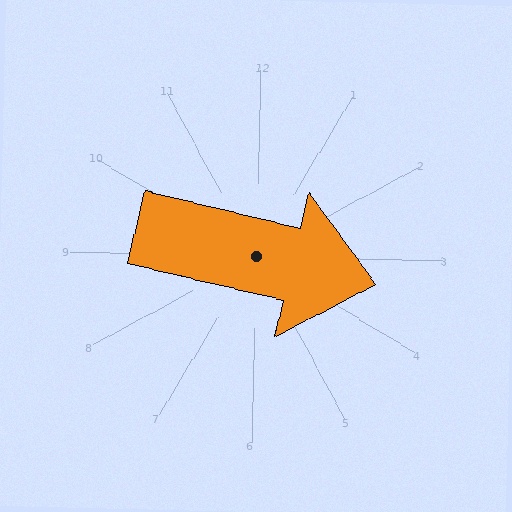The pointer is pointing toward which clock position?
Roughly 3 o'clock.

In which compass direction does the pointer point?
East.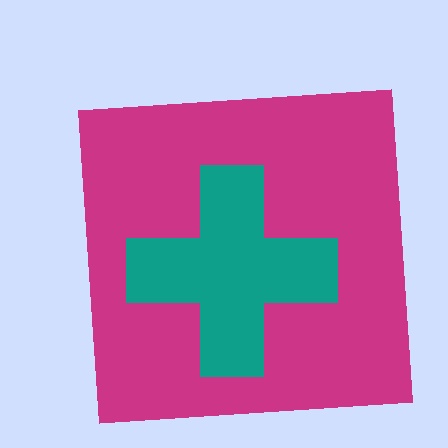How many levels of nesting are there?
2.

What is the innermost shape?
The teal cross.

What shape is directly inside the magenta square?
The teal cross.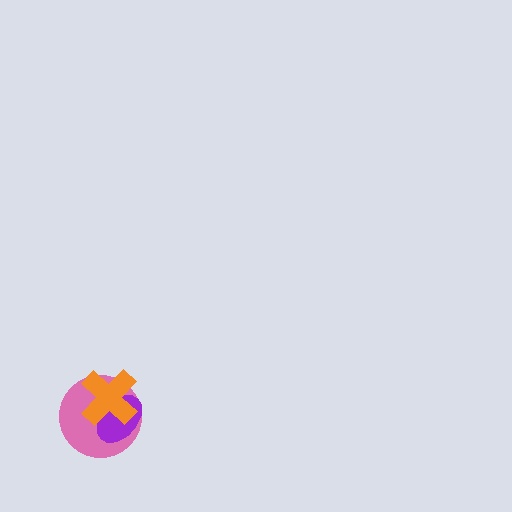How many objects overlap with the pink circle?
2 objects overlap with the pink circle.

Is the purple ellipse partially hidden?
Yes, it is partially covered by another shape.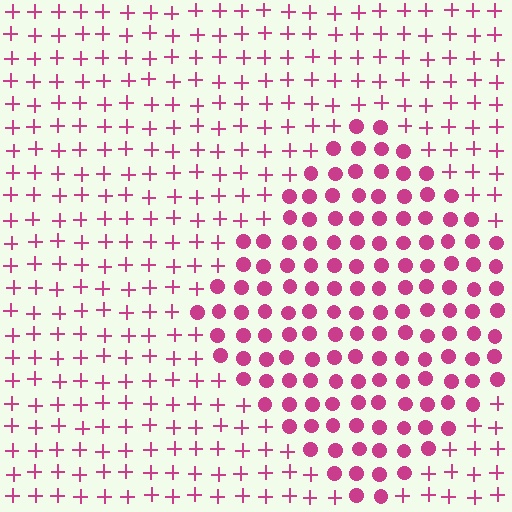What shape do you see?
I see a diamond.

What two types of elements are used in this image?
The image uses circles inside the diamond region and plus signs outside it.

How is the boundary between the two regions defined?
The boundary is defined by a change in element shape: circles inside vs. plus signs outside. All elements share the same color and spacing.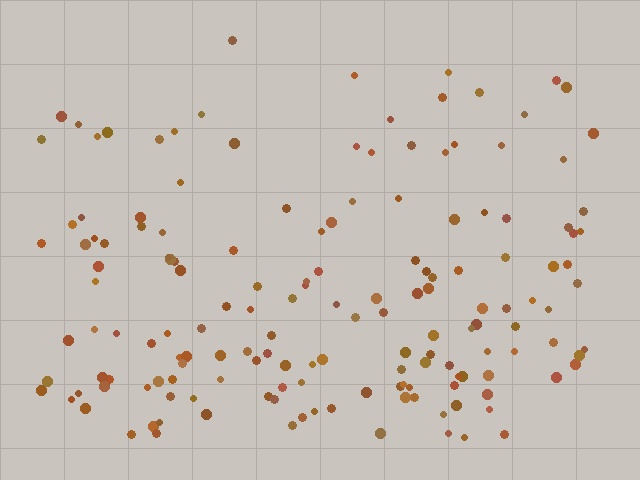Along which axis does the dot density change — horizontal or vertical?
Vertical.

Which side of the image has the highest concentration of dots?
The bottom.